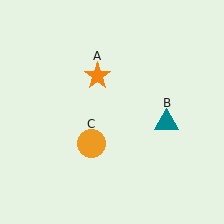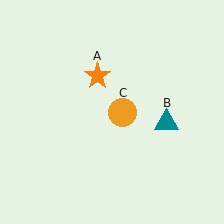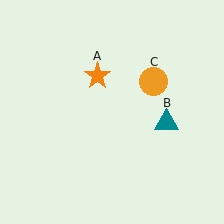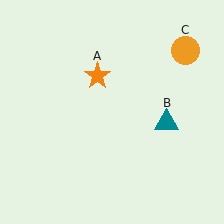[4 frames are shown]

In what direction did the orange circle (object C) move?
The orange circle (object C) moved up and to the right.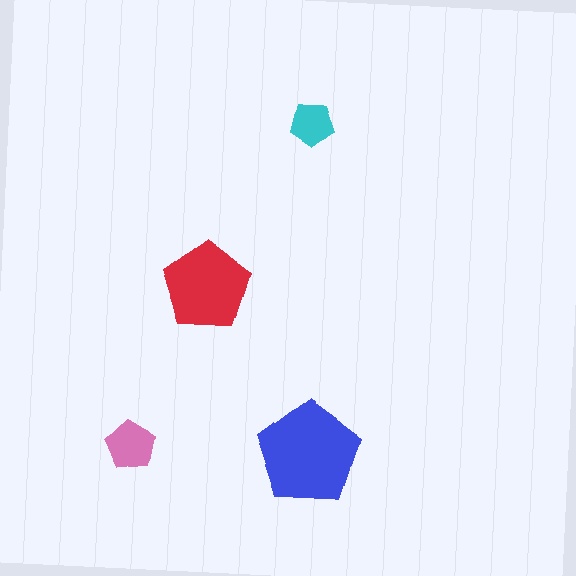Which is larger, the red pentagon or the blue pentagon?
The blue one.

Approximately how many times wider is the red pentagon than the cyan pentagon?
About 2 times wider.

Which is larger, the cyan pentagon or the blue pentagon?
The blue one.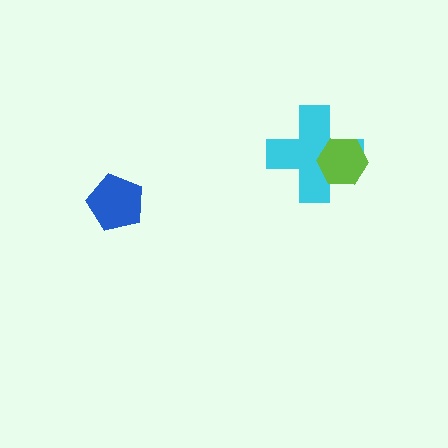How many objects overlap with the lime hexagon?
1 object overlaps with the lime hexagon.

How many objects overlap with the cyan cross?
1 object overlaps with the cyan cross.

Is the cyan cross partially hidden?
Yes, it is partially covered by another shape.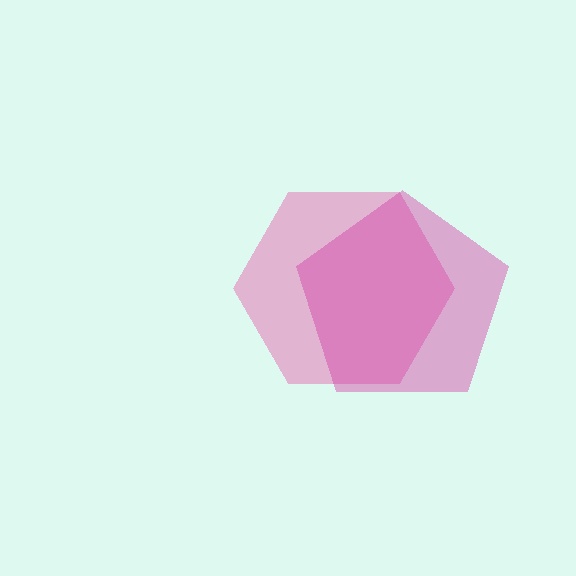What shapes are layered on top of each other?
The layered shapes are: a pink hexagon, a magenta pentagon.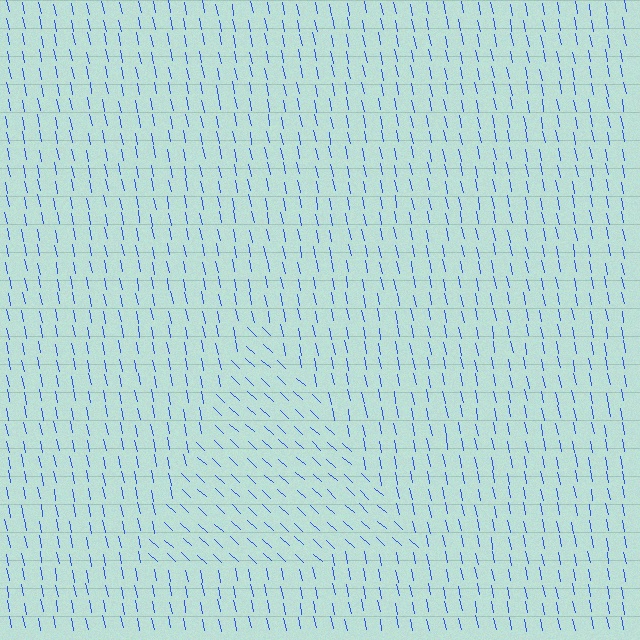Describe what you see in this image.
The image is filled with small blue line segments. A triangle region in the image has lines oriented differently from the surrounding lines, creating a visible texture boundary.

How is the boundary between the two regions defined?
The boundary is defined purely by a change in line orientation (approximately 35 degrees difference). All lines are the same color and thickness.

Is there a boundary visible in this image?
Yes, there is a texture boundary formed by a change in line orientation.